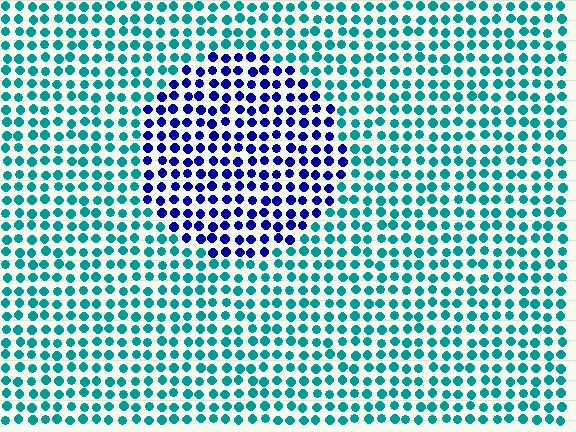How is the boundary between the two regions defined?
The boundary is defined purely by a slight shift in hue (about 63 degrees). Spacing, size, and orientation are identical on both sides.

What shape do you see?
I see a circle.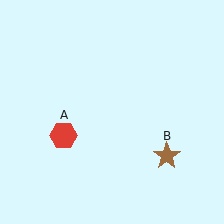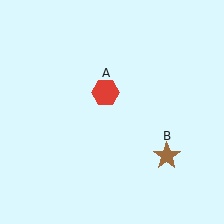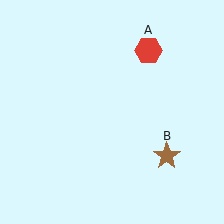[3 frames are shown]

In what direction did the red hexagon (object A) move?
The red hexagon (object A) moved up and to the right.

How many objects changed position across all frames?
1 object changed position: red hexagon (object A).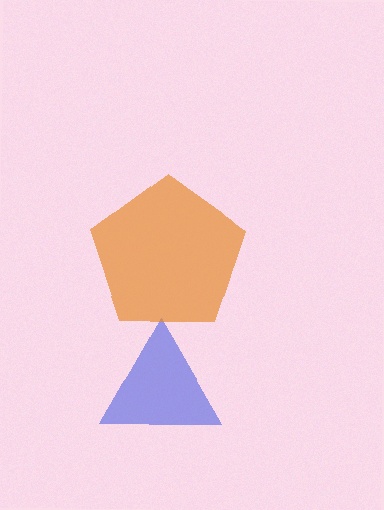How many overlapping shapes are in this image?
There are 2 overlapping shapes in the image.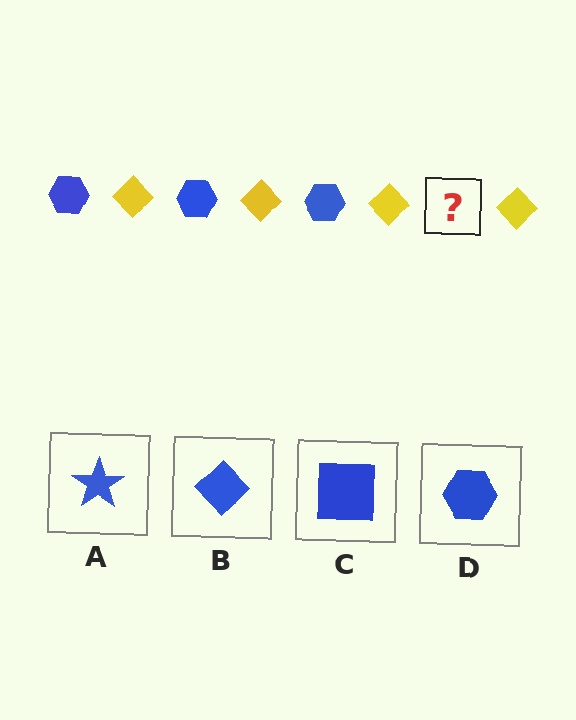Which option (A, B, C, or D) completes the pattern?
D.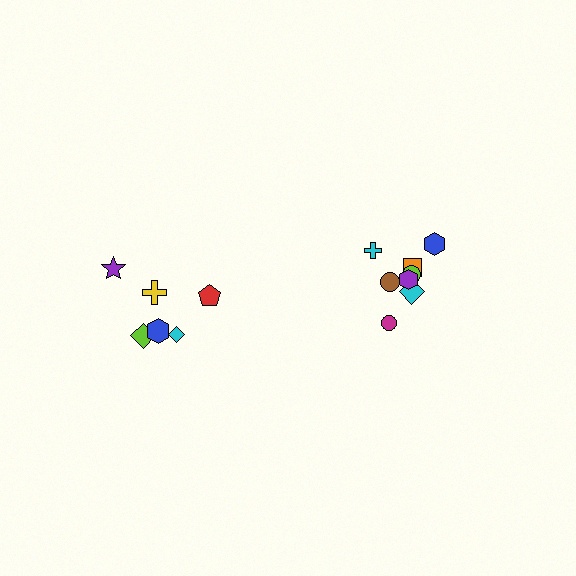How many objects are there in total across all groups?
There are 14 objects.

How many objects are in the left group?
There are 6 objects.